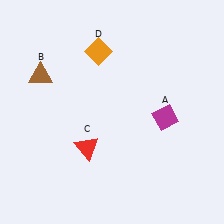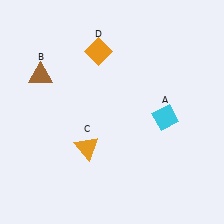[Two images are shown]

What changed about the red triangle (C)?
In Image 1, C is red. In Image 2, it changed to orange.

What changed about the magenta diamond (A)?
In Image 1, A is magenta. In Image 2, it changed to cyan.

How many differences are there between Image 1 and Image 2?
There are 2 differences between the two images.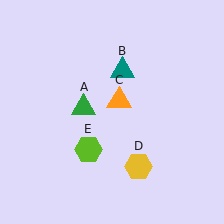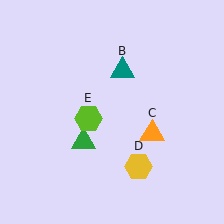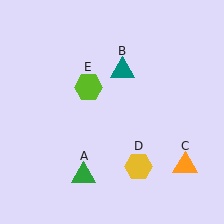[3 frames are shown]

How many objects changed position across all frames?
3 objects changed position: green triangle (object A), orange triangle (object C), lime hexagon (object E).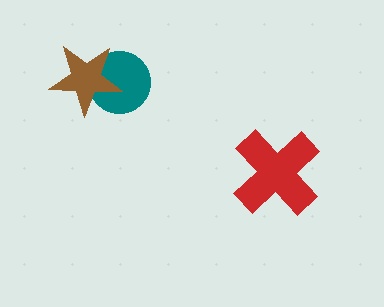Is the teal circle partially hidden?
Yes, it is partially covered by another shape.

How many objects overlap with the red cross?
0 objects overlap with the red cross.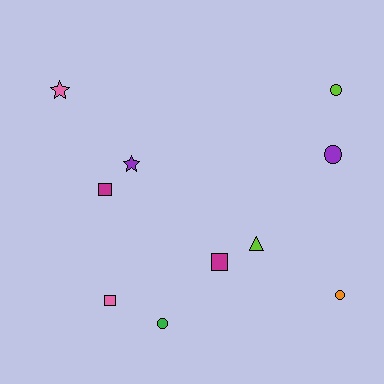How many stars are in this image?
There are 2 stars.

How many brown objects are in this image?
There are no brown objects.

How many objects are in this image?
There are 10 objects.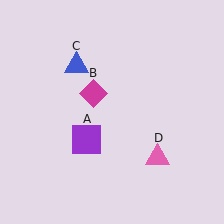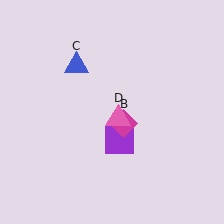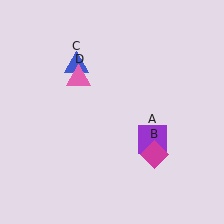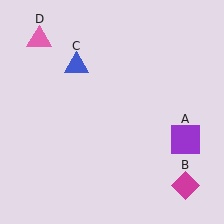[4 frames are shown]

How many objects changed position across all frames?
3 objects changed position: purple square (object A), magenta diamond (object B), pink triangle (object D).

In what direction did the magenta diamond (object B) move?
The magenta diamond (object B) moved down and to the right.